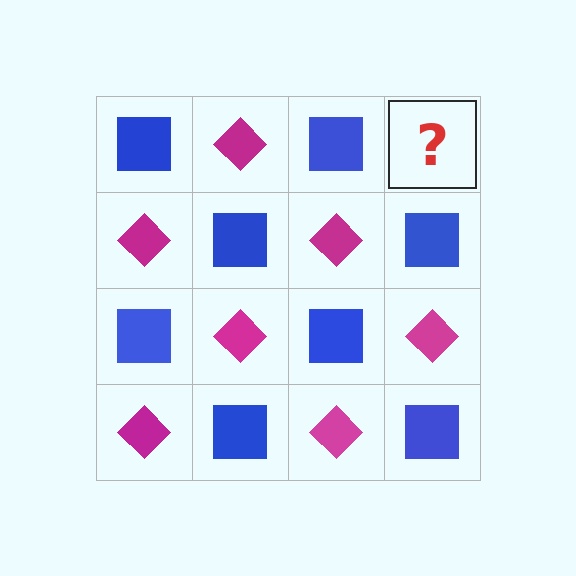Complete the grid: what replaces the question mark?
The question mark should be replaced with a magenta diamond.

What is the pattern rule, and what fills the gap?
The rule is that it alternates blue square and magenta diamond in a checkerboard pattern. The gap should be filled with a magenta diamond.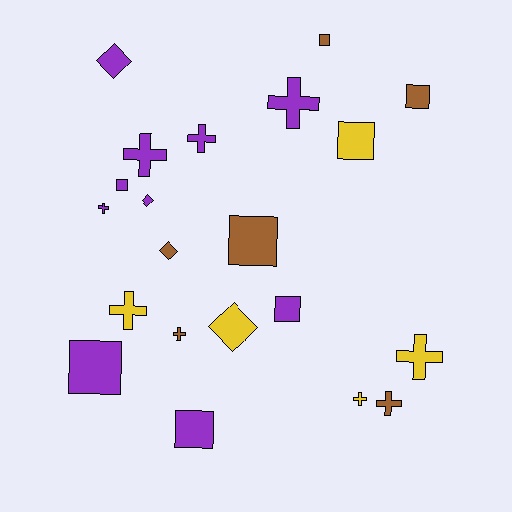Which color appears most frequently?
Purple, with 10 objects.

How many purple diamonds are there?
There are 2 purple diamonds.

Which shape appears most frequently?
Cross, with 9 objects.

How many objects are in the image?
There are 21 objects.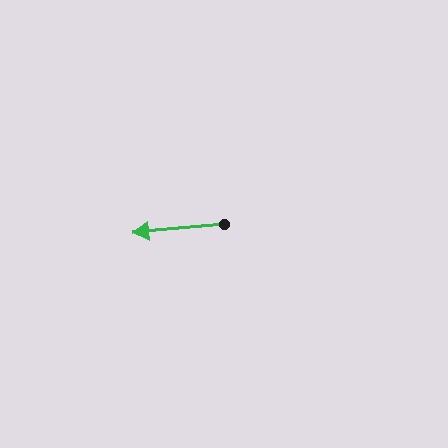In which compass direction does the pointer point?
West.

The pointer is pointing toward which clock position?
Roughly 9 o'clock.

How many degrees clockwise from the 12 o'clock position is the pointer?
Approximately 265 degrees.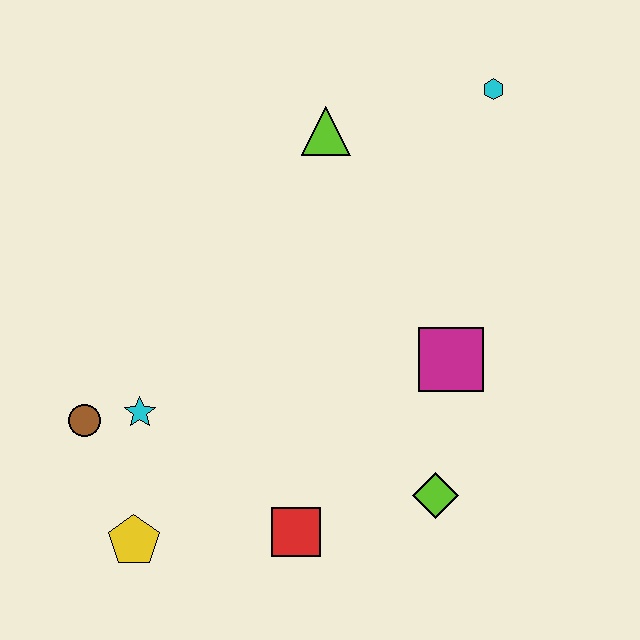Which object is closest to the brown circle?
The cyan star is closest to the brown circle.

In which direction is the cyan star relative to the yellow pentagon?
The cyan star is above the yellow pentagon.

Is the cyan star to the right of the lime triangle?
No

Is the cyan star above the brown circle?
Yes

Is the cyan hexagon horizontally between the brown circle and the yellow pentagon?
No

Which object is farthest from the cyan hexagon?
The yellow pentagon is farthest from the cyan hexagon.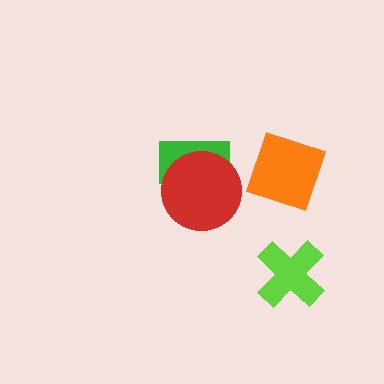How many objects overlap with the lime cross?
0 objects overlap with the lime cross.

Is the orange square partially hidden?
No, no other shape covers it.